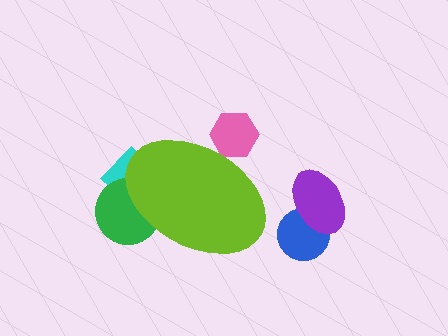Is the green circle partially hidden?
Yes, the green circle is partially hidden behind the lime ellipse.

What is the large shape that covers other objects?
A lime ellipse.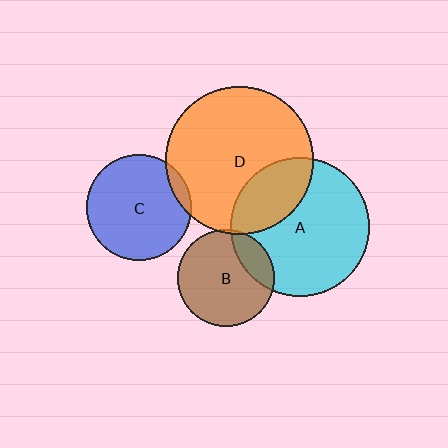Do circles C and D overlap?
Yes.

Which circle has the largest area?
Circle D (orange).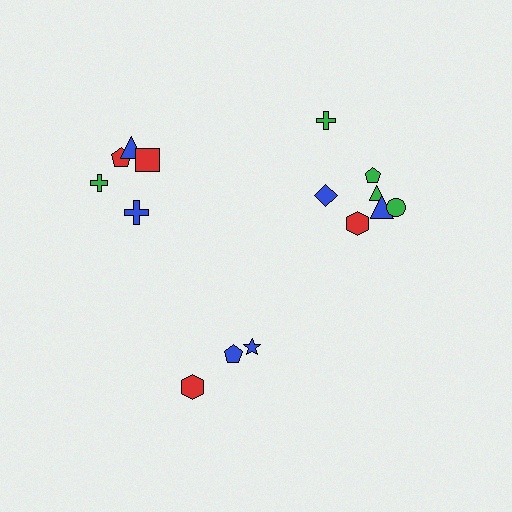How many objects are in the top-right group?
There are 7 objects.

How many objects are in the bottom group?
There are 3 objects.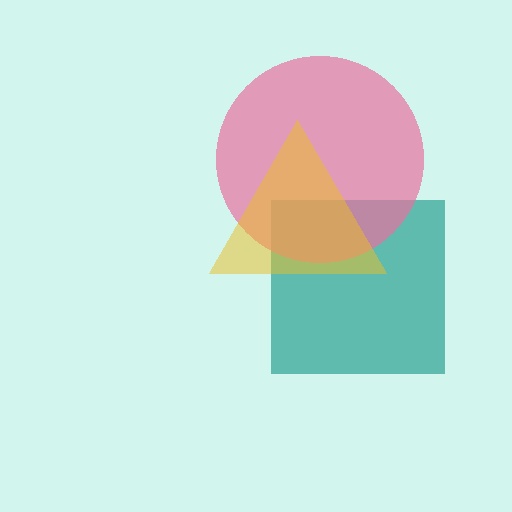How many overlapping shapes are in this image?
There are 3 overlapping shapes in the image.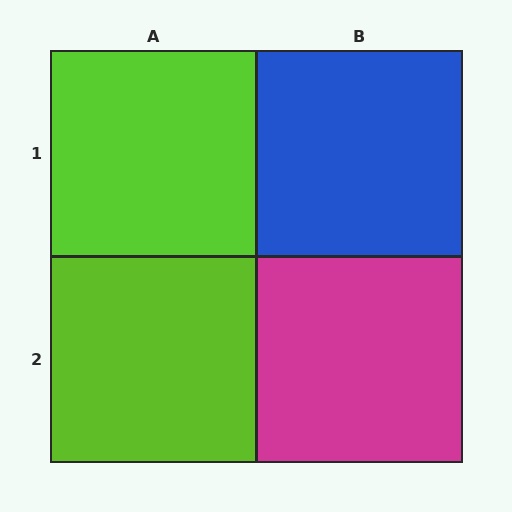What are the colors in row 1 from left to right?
Lime, blue.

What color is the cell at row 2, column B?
Magenta.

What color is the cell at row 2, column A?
Lime.